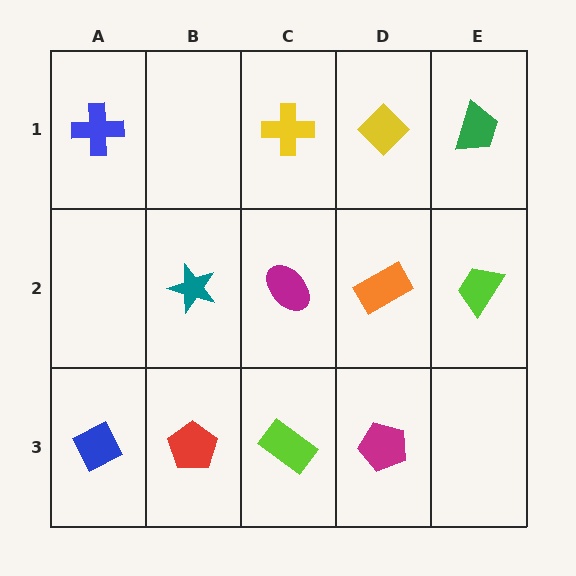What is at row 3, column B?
A red pentagon.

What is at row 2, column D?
An orange rectangle.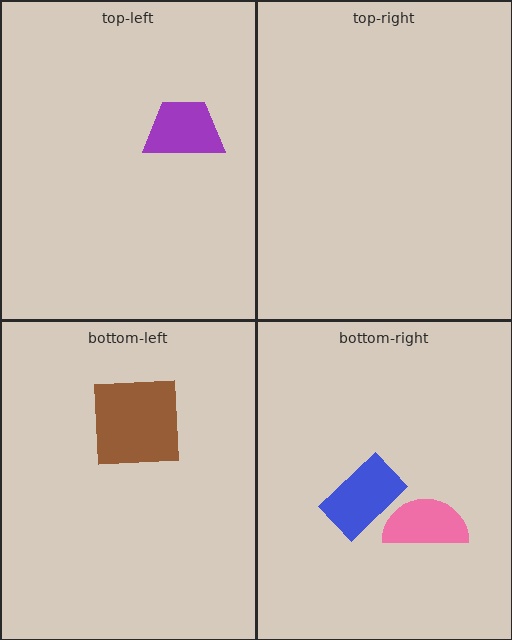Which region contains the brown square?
The bottom-left region.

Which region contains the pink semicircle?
The bottom-right region.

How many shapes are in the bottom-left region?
1.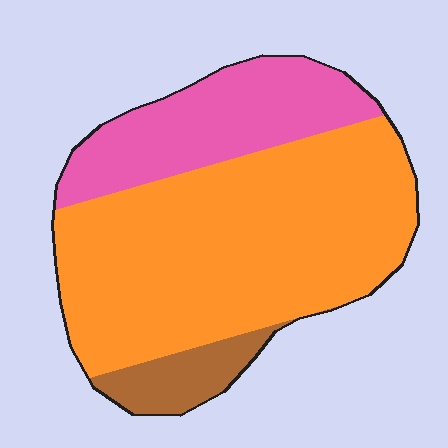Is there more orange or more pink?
Orange.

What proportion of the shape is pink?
Pink takes up about one quarter (1/4) of the shape.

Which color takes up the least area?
Brown, at roughly 10%.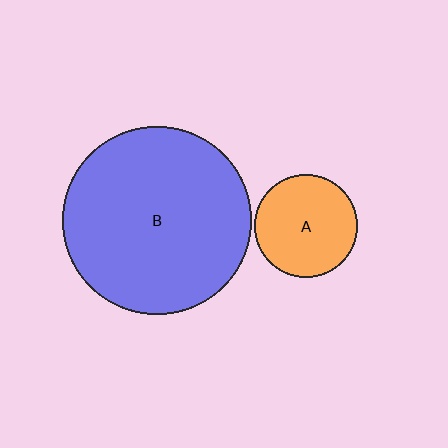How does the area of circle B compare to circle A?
Approximately 3.4 times.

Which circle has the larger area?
Circle B (blue).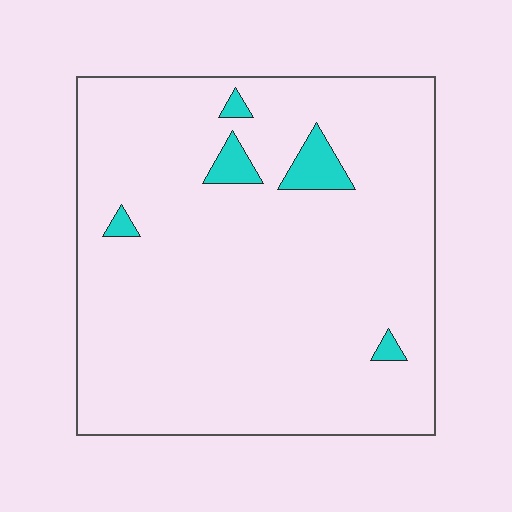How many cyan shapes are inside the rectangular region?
5.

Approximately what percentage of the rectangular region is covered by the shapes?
Approximately 5%.